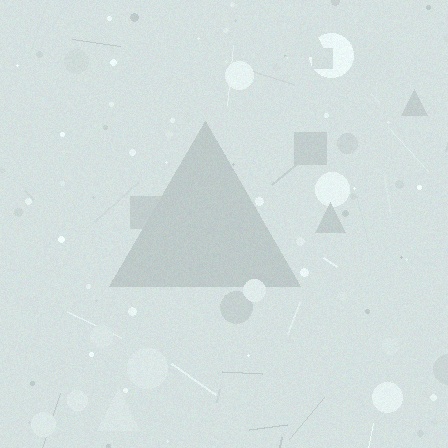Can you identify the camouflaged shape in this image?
The camouflaged shape is a triangle.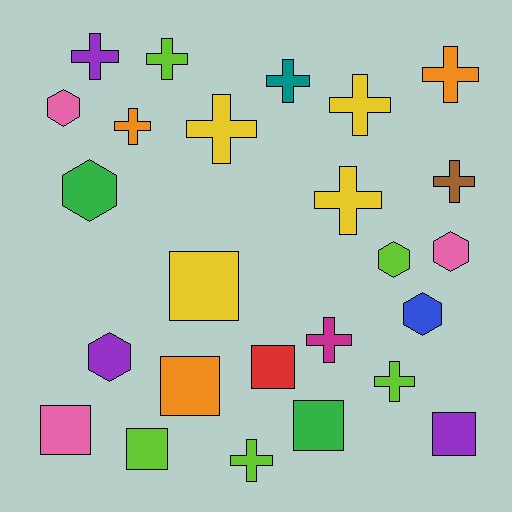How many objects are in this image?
There are 25 objects.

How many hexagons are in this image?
There are 6 hexagons.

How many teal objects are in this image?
There is 1 teal object.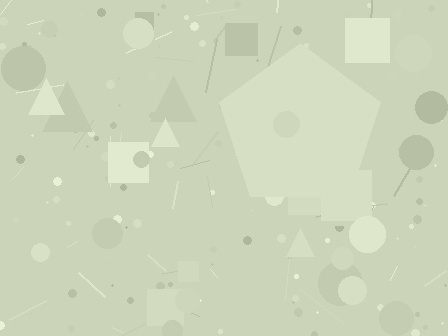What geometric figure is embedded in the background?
A pentagon is embedded in the background.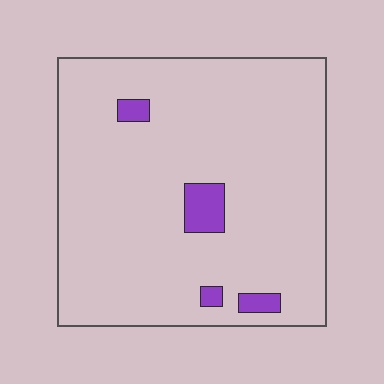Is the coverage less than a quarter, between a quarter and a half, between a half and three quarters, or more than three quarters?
Less than a quarter.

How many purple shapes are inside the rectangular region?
4.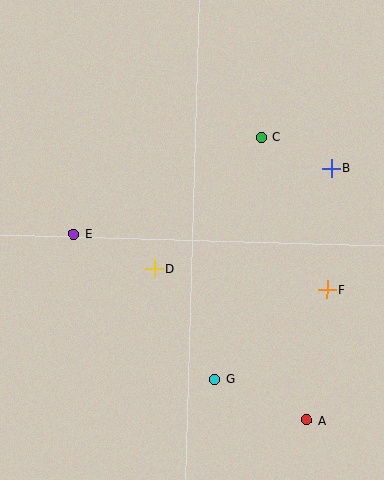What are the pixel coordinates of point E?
Point E is at (74, 234).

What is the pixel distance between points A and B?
The distance between A and B is 253 pixels.